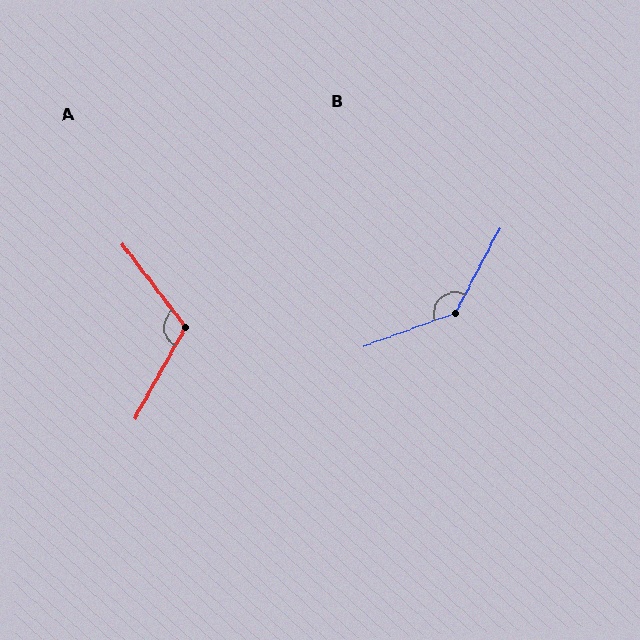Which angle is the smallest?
A, at approximately 113 degrees.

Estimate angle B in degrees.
Approximately 138 degrees.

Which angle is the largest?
B, at approximately 138 degrees.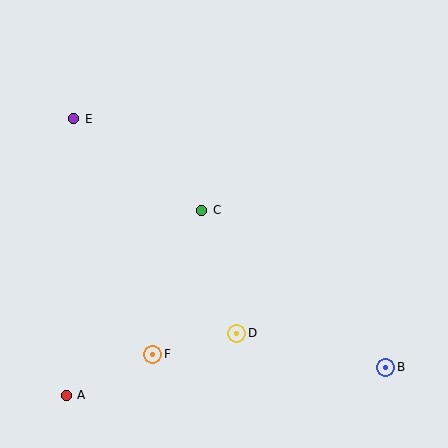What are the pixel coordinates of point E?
Point E is at (74, 119).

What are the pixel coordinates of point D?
Point D is at (237, 333).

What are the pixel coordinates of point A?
Point A is at (66, 395).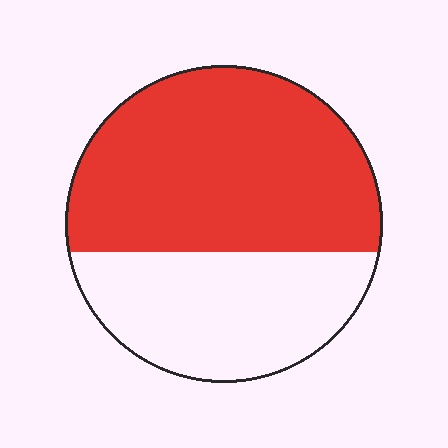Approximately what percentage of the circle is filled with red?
Approximately 60%.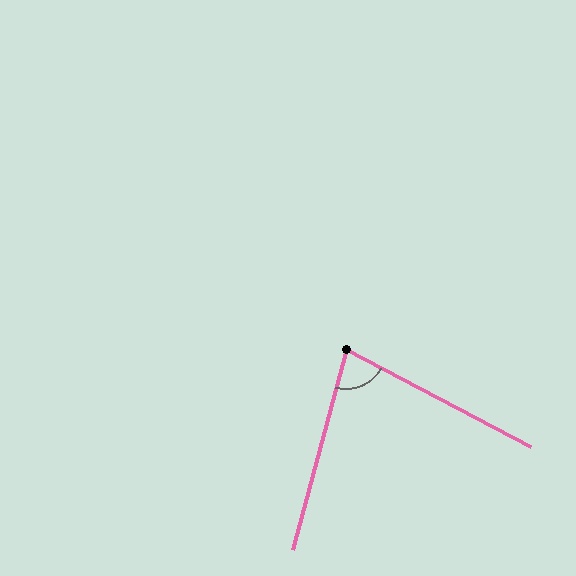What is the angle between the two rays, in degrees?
Approximately 77 degrees.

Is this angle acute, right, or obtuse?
It is acute.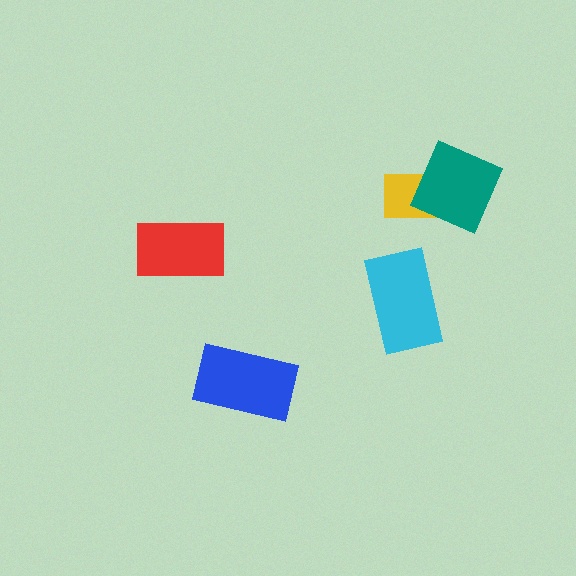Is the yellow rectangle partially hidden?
Yes, it is partially covered by another shape.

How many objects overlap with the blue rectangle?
0 objects overlap with the blue rectangle.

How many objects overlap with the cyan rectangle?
0 objects overlap with the cyan rectangle.